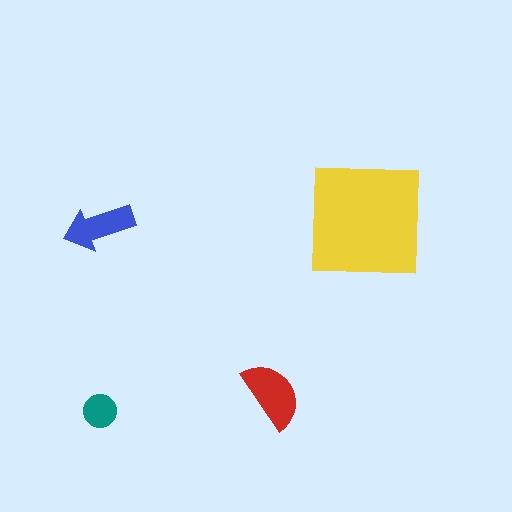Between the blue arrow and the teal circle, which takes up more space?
The blue arrow.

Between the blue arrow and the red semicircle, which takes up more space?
The red semicircle.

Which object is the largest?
The yellow square.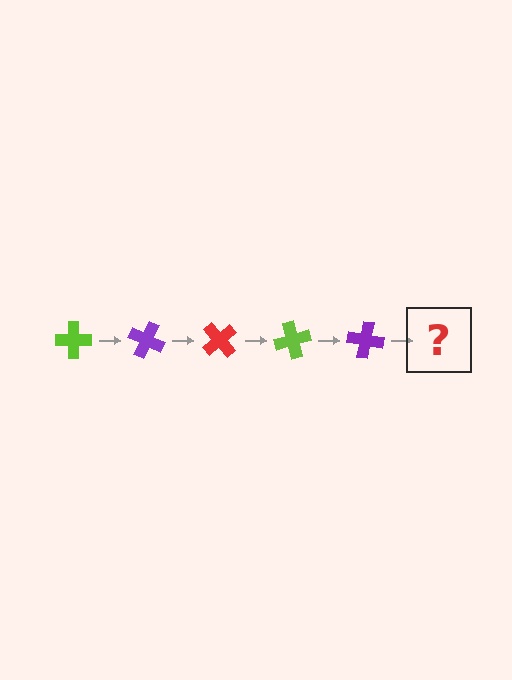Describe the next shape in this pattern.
It should be a red cross, rotated 125 degrees from the start.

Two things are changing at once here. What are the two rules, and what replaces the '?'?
The two rules are that it rotates 25 degrees each step and the color cycles through lime, purple, and red. The '?' should be a red cross, rotated 125 degrees from the start.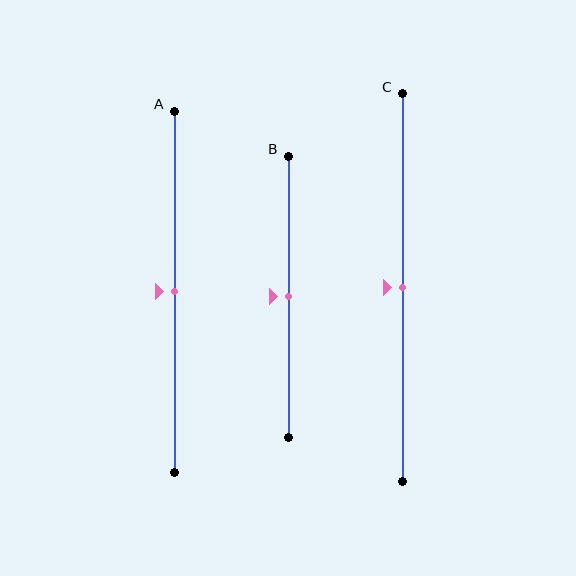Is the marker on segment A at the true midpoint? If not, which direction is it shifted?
Yes, the marker on segment A is at the true midpoint.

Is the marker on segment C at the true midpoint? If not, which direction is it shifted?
Yes, the marker on segment C is at the true midpoint.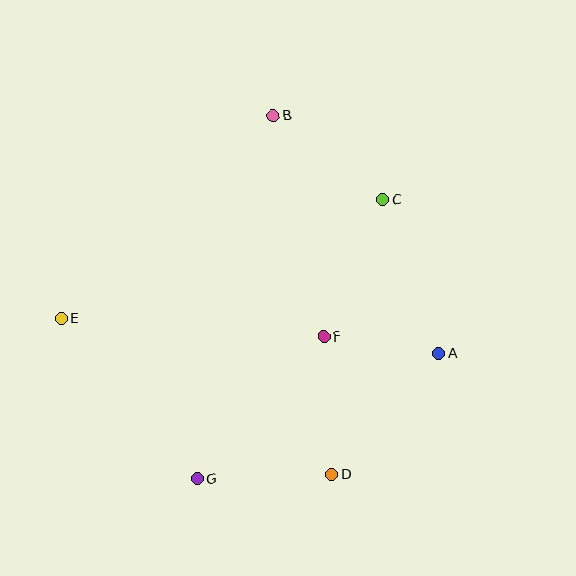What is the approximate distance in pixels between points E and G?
The distance between E and G is approximately 210 pixels.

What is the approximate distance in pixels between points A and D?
The distance between A and D is approximately 162 pixels.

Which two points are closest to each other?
Points A and F are closest to each other.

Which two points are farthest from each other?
Points A and E are farthest from each other.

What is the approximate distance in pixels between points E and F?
The distance between E and F is approximately 263 pixels.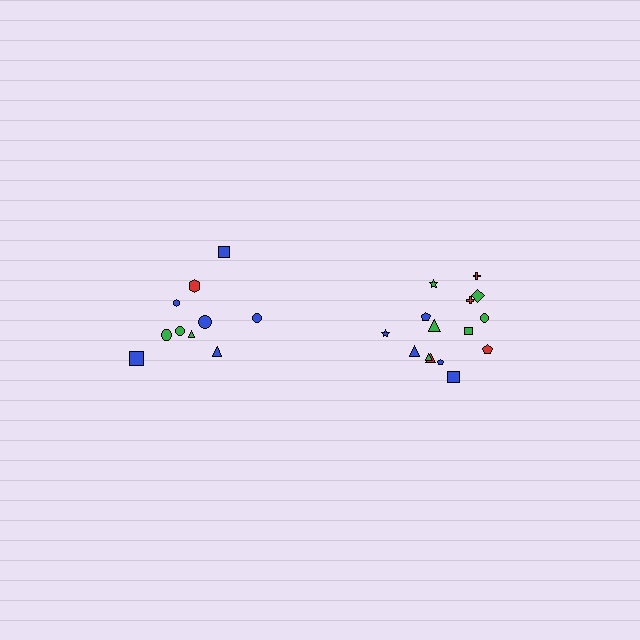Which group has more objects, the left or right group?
The right group.